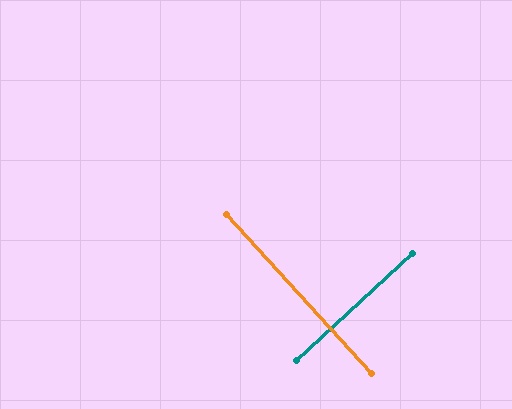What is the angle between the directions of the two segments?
Approximately 90 degrees.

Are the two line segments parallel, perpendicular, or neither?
Perpendicular — they meet at approximately 90°.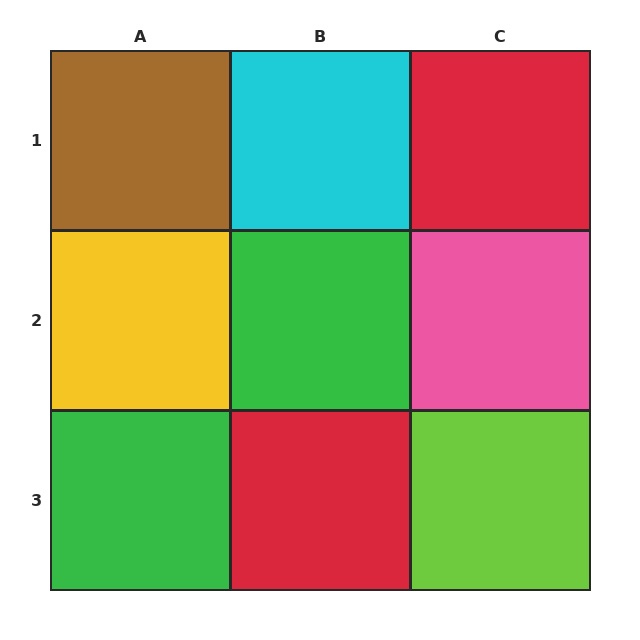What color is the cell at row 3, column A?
Green.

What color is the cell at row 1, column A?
Brown.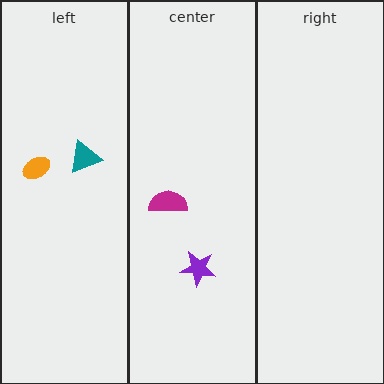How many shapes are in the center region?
2.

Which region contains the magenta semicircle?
The center region.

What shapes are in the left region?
The orange ellipse, the teal triangle.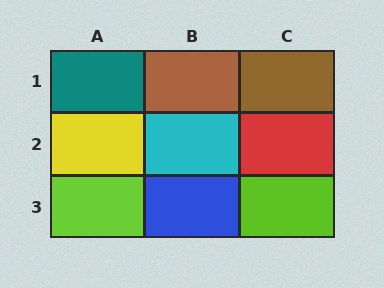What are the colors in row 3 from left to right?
Lime, blue, lime.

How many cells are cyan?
1 cell is cyan.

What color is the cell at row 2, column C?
Red.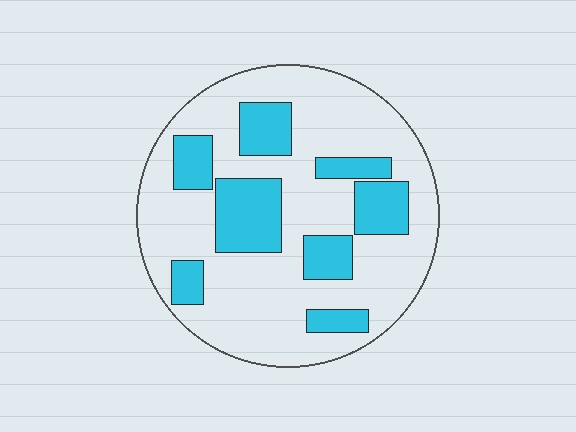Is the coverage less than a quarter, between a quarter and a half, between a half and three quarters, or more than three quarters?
Between a quarter and a half.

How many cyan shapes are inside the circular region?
8.